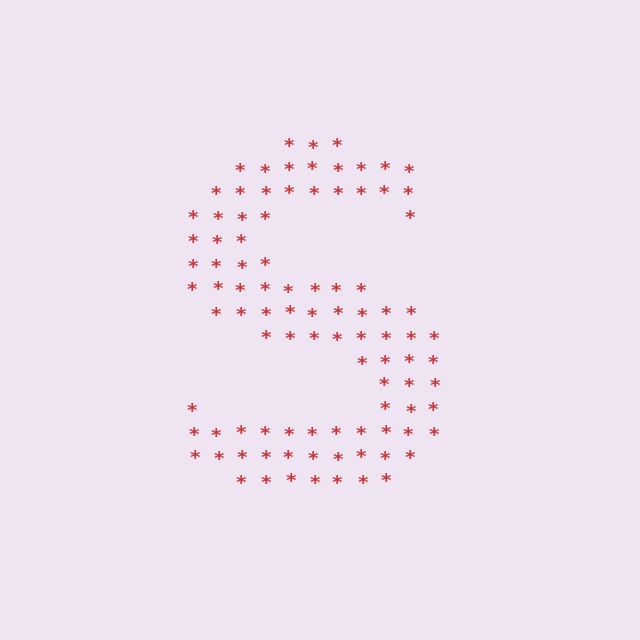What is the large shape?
The large shape is the letter S.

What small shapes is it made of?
It is made of small asterisks.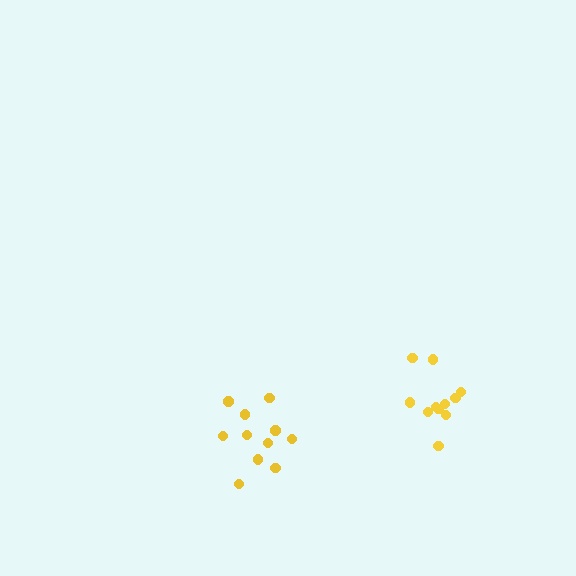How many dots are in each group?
Group 1: 11 dots, Group 2: 11 dots (22 total).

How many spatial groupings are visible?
There are 2 spatial groupings.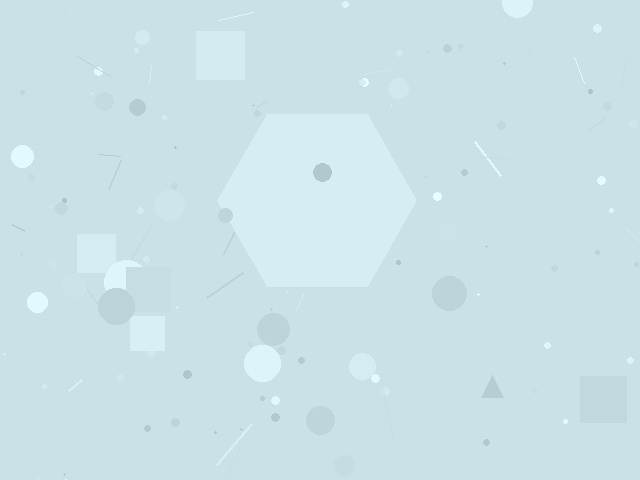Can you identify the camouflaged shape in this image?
The camouflaged shape is a hexagon.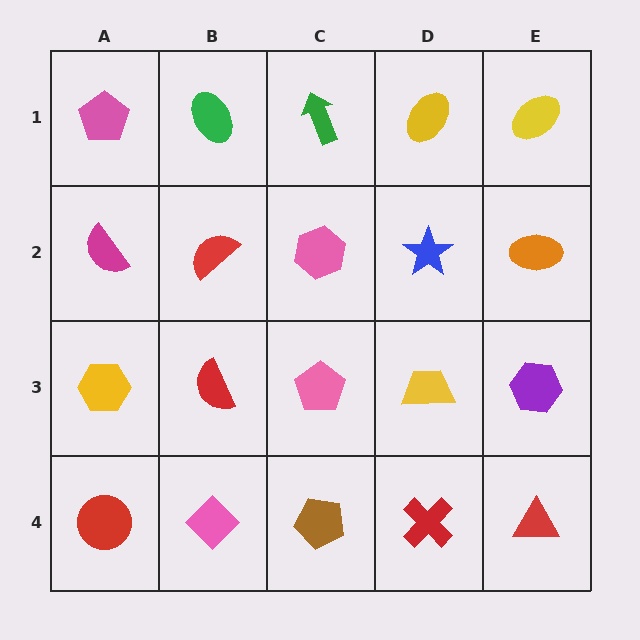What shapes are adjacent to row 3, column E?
An orange ellipse (row 2, column E), a red triangle (row 4, column E), a yellow trapezoid (row 3, column D).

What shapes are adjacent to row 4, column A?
A yellow hexagon (row 3, column A), a pink diamond (row 4, column B).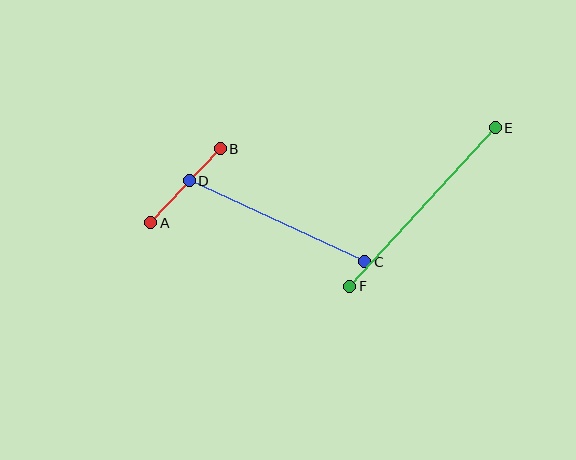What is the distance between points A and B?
The distance is approximately 102 pixels.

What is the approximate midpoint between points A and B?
The midpoint is at approximately (185, 186) pixels.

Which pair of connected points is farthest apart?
Points E and F are farthest apart.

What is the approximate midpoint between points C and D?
The midpoint is at approximately (277, 221) pixels.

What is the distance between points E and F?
The distance is approximately 215 pixels.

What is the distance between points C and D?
The distance is approximately 193 pixels.